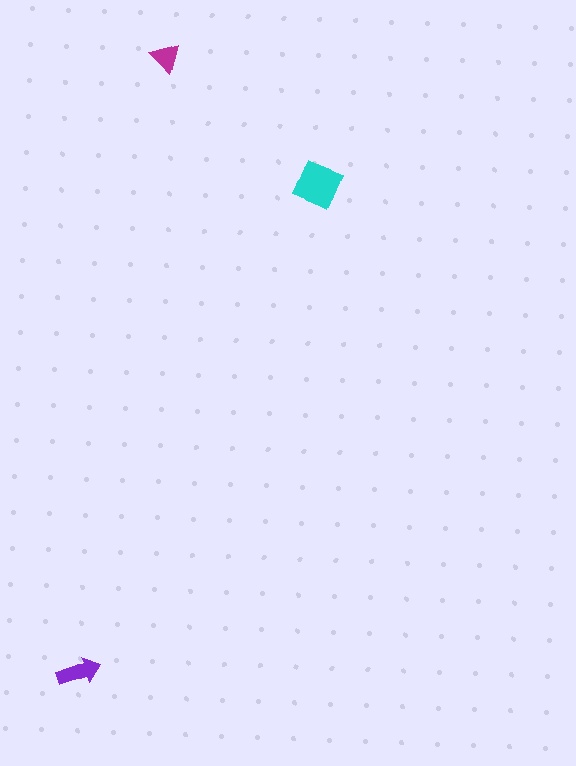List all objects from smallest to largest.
The magenta triangle, the purple arrow, the cyan diamond.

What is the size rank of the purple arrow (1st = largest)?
2nd.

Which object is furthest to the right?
The cyan diamond is rightmost.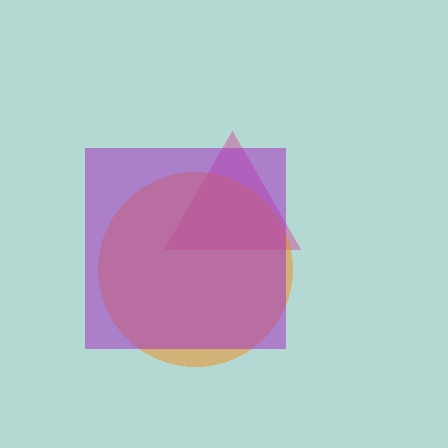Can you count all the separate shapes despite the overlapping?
Yes, there are 3 separate shapes.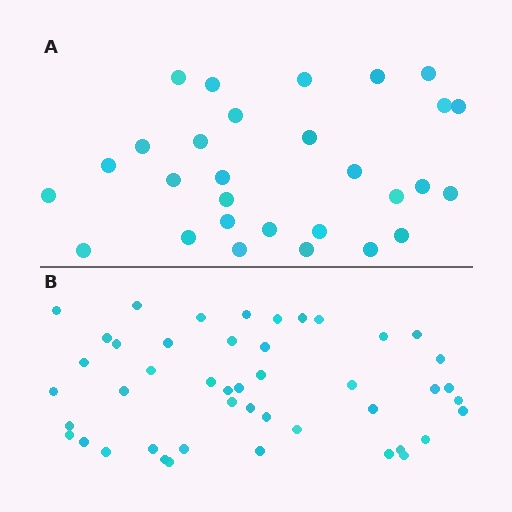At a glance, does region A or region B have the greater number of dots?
Region B (the bottom region) has more dots.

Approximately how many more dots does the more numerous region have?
Region B has approximately 15 more dots than region A.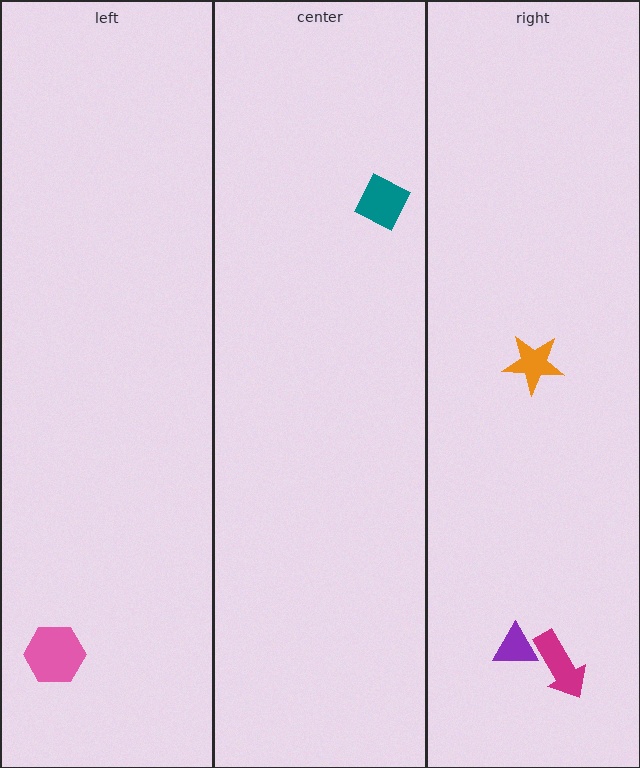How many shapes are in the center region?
1.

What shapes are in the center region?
The teal diamond.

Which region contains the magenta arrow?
The right region.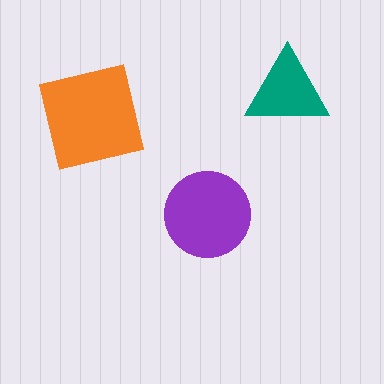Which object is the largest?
The orange square.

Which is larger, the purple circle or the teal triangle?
The purple circle.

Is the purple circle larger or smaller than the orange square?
Smaller.